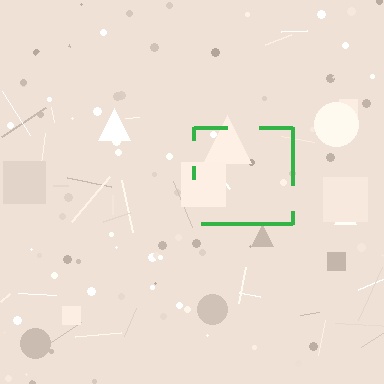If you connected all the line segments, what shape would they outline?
They would outline a square.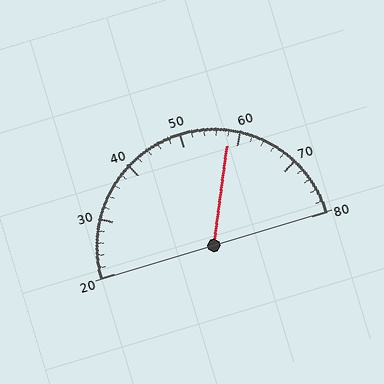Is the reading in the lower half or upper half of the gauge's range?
The reading is in the upper half of the range (20 to 80).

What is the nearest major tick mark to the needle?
The nearest major tick mark is 60.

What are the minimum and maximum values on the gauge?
The gauge ranges from 20 to 80.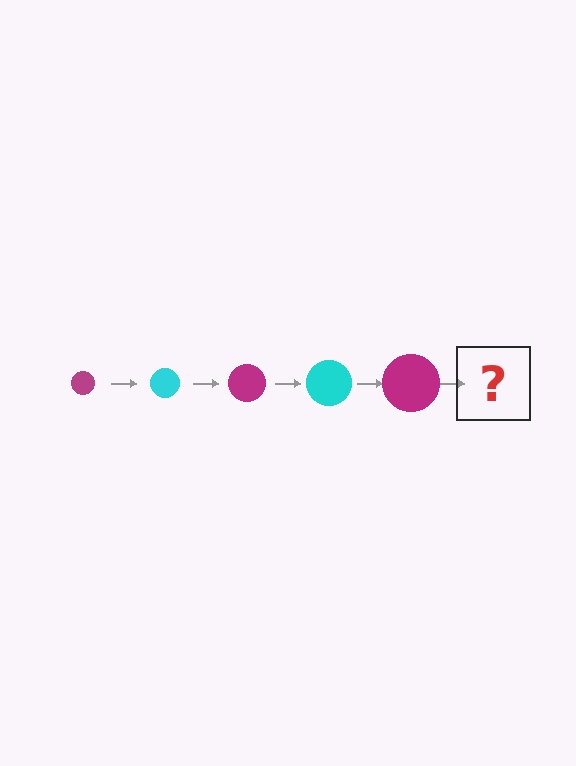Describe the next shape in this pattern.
It should be a cyan circle, larger than the previous one.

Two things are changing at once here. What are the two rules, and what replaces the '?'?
The two rules are that the circle grows larger each step and the color cycles through magenta and cyan. The '?' should be a cyan circle, larger than the previous one.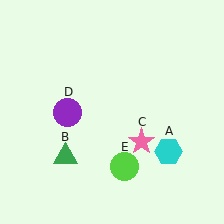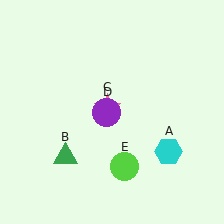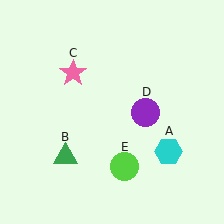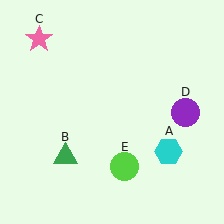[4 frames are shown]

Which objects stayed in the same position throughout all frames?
Cyan hexagon (object A) and green triangle (object B) and lime circle (object E) remained stationary.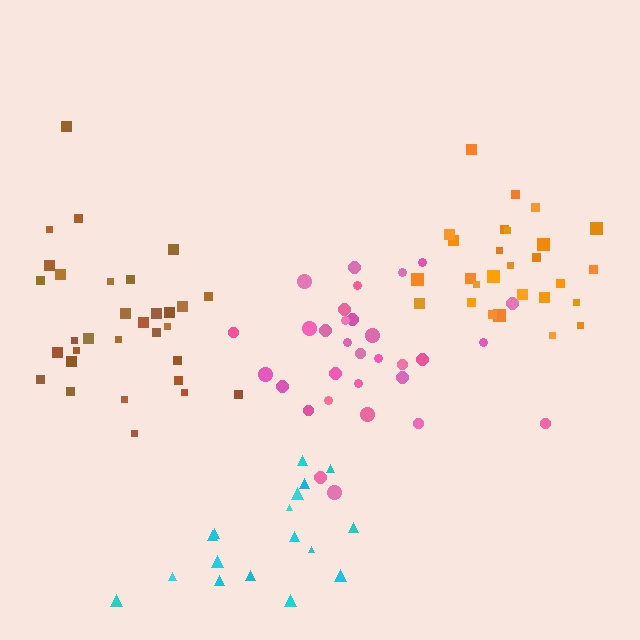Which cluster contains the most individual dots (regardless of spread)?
Pink (31).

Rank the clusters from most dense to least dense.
orange, pink, brown, cyan.